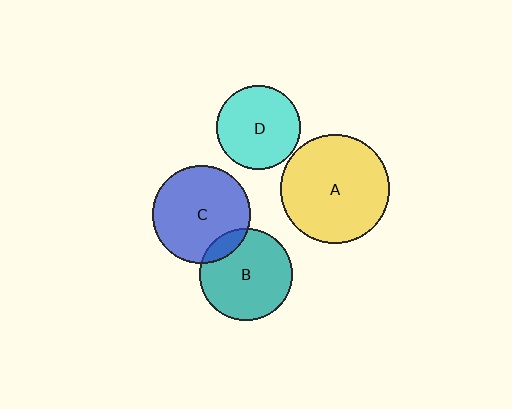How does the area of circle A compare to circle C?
Approximately 1.2 times.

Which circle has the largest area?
Circle A (yellow).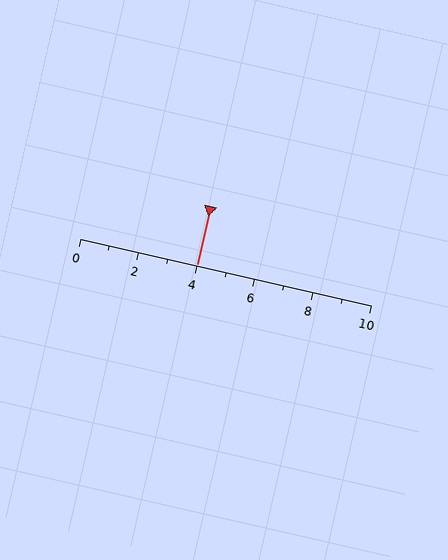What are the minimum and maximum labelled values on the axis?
The axis runs from 0 to 10.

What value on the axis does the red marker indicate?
The marker indicates approximately 4.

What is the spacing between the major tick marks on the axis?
The major ticks are spaced 2 apart.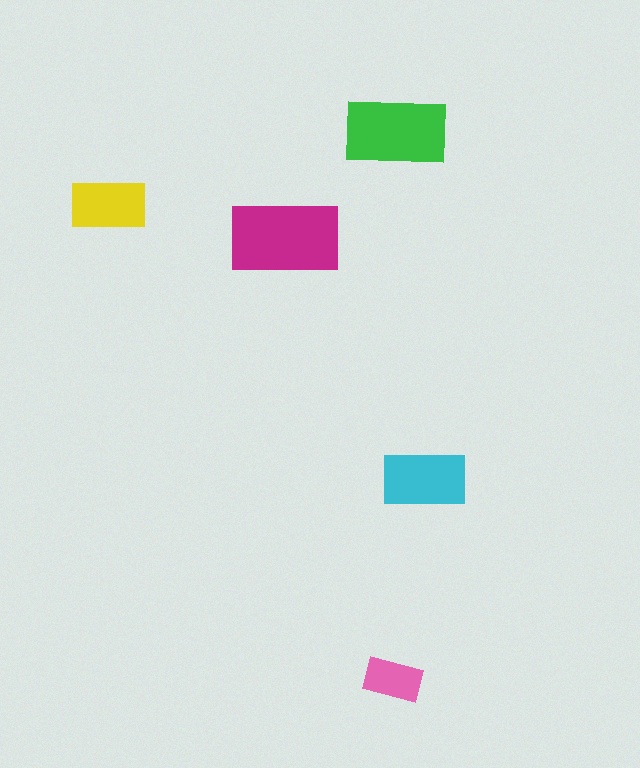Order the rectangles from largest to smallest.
the magenta one, the green one, the cyan one, the yellow one, the pink one.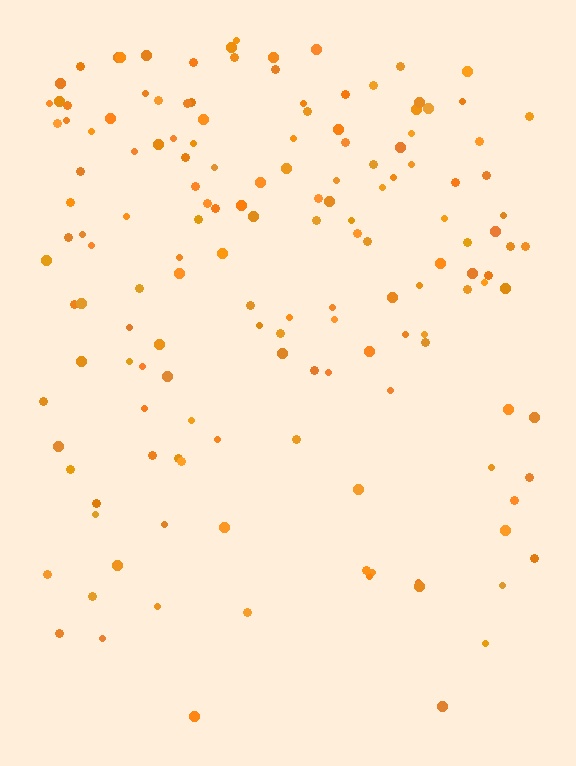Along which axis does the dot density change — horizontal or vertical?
Vertical.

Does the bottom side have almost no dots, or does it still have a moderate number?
Still a moderate number, just noticeably fewer than the top.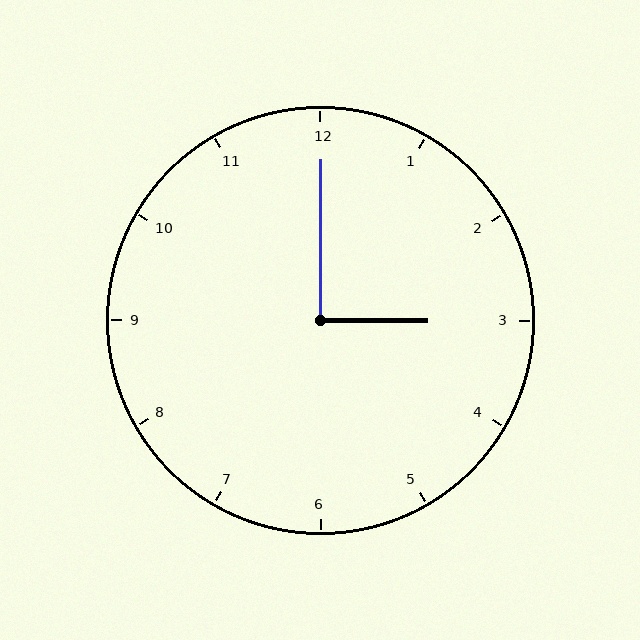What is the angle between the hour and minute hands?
Approximately 90 degrees.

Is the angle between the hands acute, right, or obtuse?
It is right.